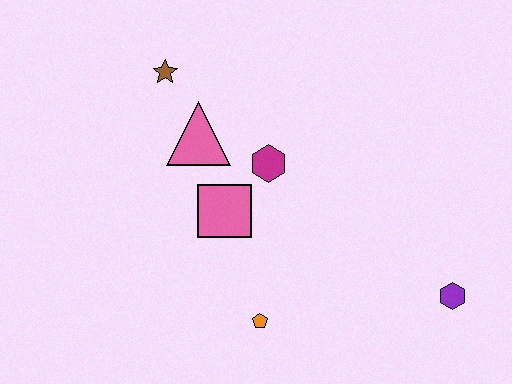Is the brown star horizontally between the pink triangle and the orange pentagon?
No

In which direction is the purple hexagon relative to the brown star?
The purple hexagon is to the right of the brown star.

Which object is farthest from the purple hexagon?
The brown star is farthest from the purple hexagon.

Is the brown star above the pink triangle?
Yes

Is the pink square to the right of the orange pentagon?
No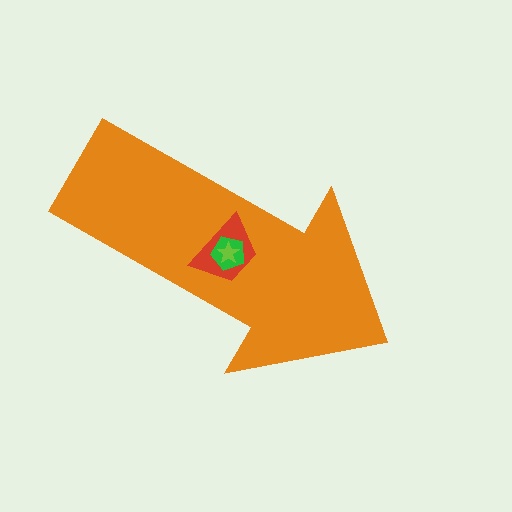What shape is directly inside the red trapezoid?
The green pentagon.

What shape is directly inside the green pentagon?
The lime star.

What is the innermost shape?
The lime star.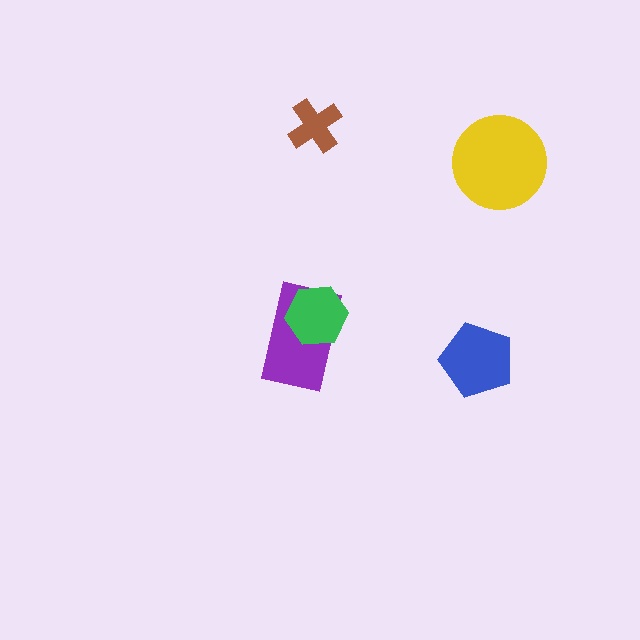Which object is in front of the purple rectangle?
The green hexagon is in front of the purple rectangle.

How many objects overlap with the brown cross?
0 objects overlap with the brown cross.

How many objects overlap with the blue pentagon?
0 objects overlap with the blue pentagon.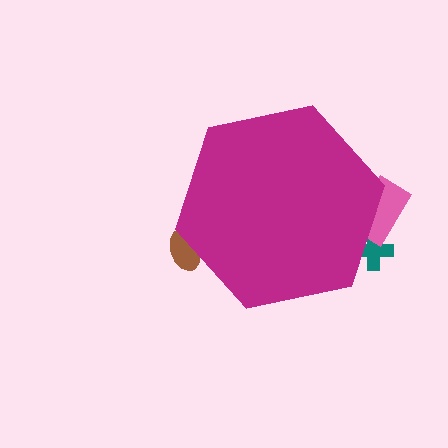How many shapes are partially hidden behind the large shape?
3 shapes are partially hidden.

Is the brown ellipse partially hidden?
Yes, the brown ellipse is partially hidden behind the magenta hexagon.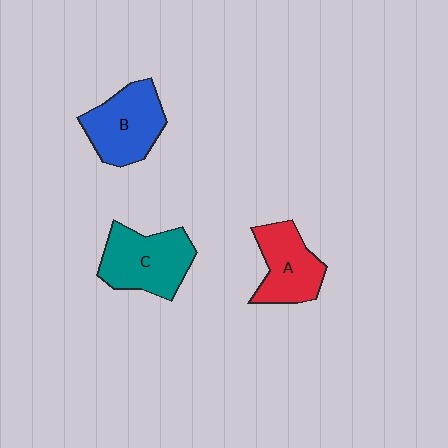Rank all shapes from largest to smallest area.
From largest to smallest: C (teal), B (blue), A (red).